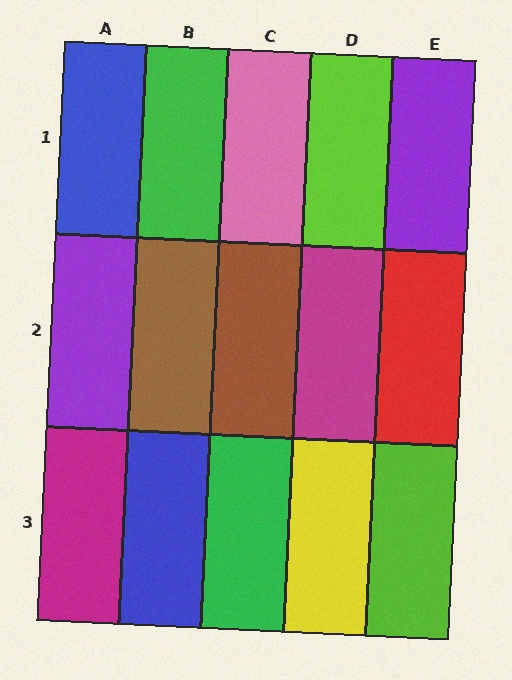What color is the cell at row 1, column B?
Green.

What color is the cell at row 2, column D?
Magenta.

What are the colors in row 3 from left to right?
Magenta, blue, green, yellow, lime.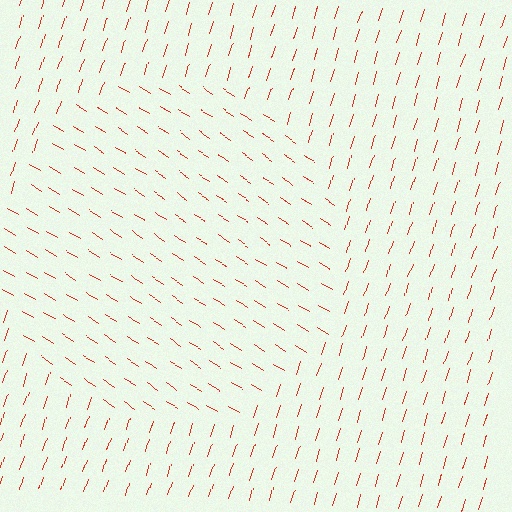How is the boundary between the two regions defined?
The boundary is defined purely by a change in line orientation (approximately 76 degrees difference). All lines are the same color and thickness.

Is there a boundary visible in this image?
Yes, there is a texture boundary formed by a change in line orientation.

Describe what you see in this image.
The image is filled with small red line segments. A circle region in the image has lines oriented differently from the surrounding lines, creating a visible texture boundary.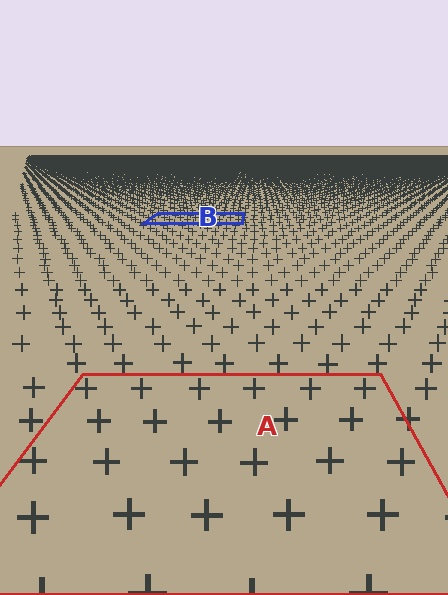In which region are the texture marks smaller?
The texture marks are smaller in region B, because it is farther away.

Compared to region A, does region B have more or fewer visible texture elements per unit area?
Region B has more texture elements per unit area — they are packed more densely because it is farther away.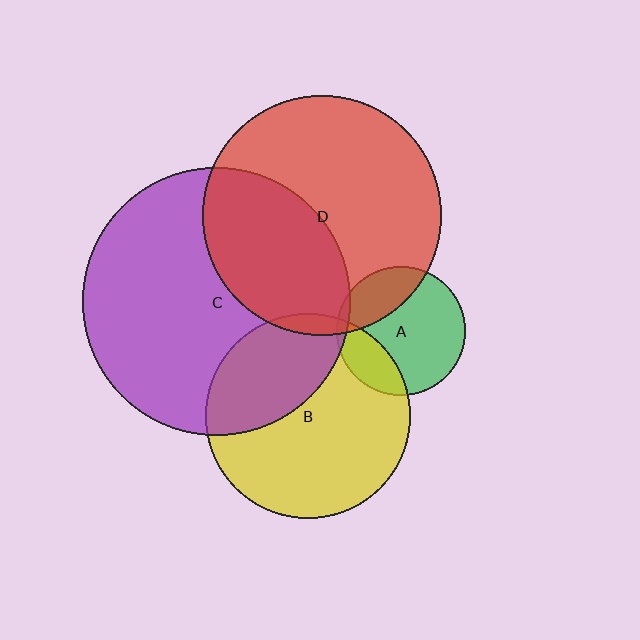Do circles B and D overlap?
Yes.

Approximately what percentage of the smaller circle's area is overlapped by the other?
Approximately 5%.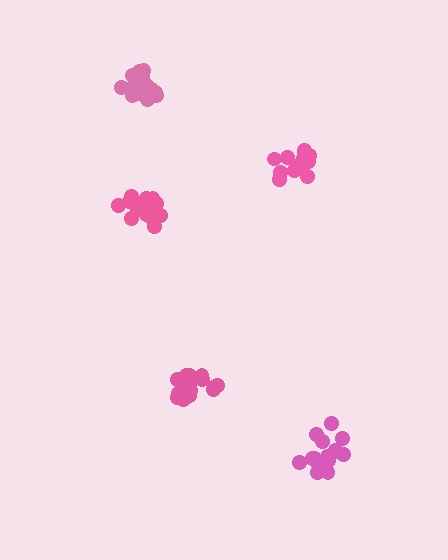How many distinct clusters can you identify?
There are 5 distinct clusters.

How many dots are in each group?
Group 1: 19 dots, Group 2: 17 dots, Group 3: 19 dots, Group 4: 14 dots, Group 5: 17 dots (86 total).